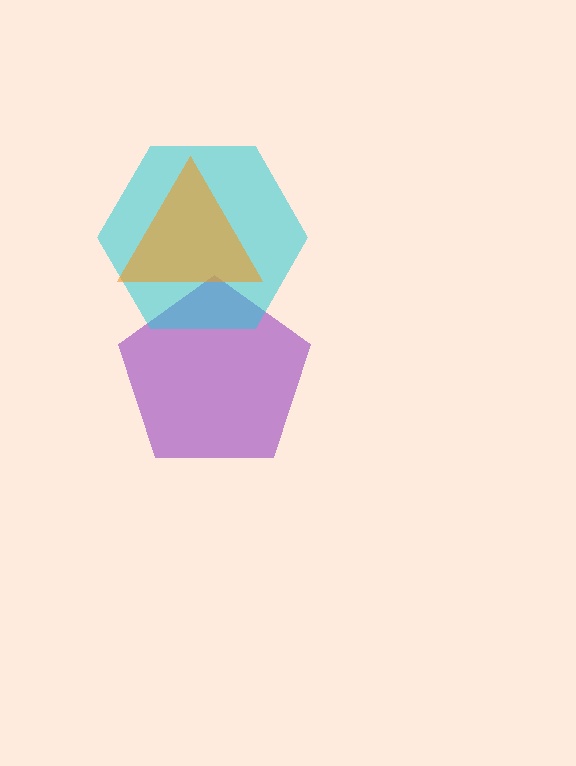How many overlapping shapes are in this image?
There are 3 overlapping shapes in the image.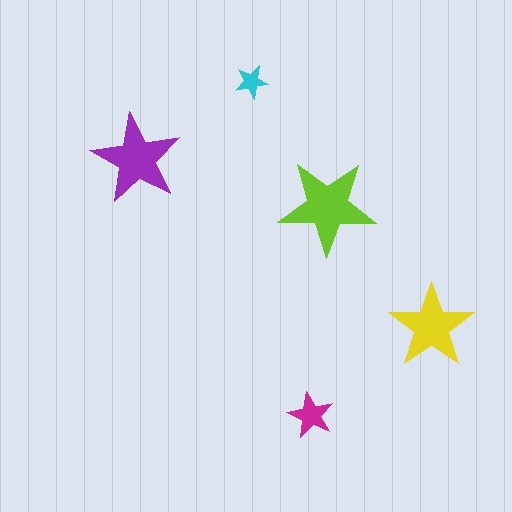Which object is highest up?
The cyan star is topmost.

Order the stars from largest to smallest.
the lime one, the purple one, the yellow one, the magenta one, the cyan one.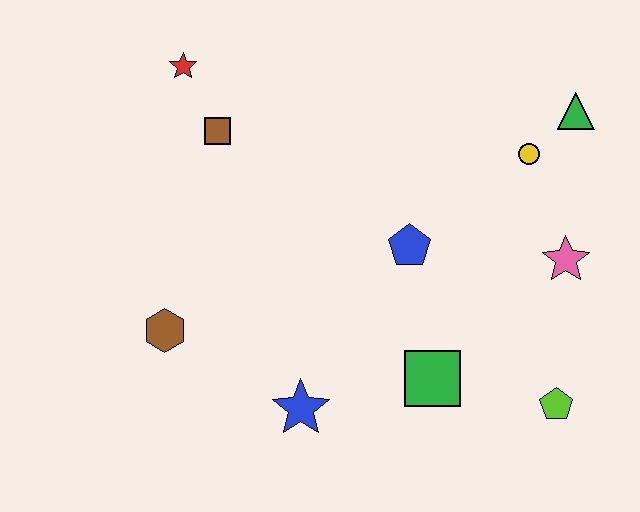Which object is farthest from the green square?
The red star is farthest from the green square.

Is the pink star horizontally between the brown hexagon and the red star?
No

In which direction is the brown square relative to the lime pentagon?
The brown square is to the left of the lime pentagon.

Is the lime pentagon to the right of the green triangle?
No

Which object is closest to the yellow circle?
The green triangle is closest to the yellow circle.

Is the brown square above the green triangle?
No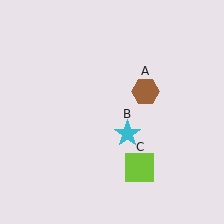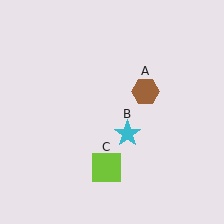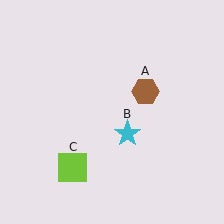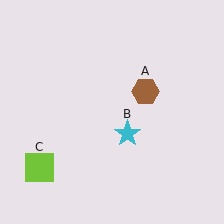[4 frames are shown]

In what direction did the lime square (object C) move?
The lime square (object C) moved left.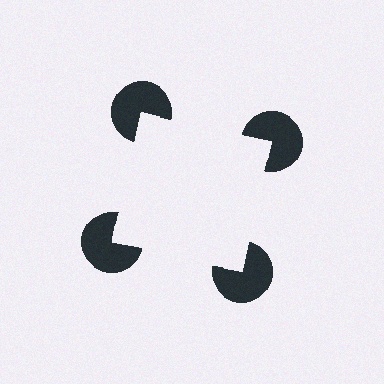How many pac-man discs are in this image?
There are 4 — one at each vertex of the illusory square.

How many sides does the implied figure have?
4 sides.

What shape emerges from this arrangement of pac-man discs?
An illusory square — its edges are inferred from the aligned wedge cuts in the pac-man discs, not physically drawn.